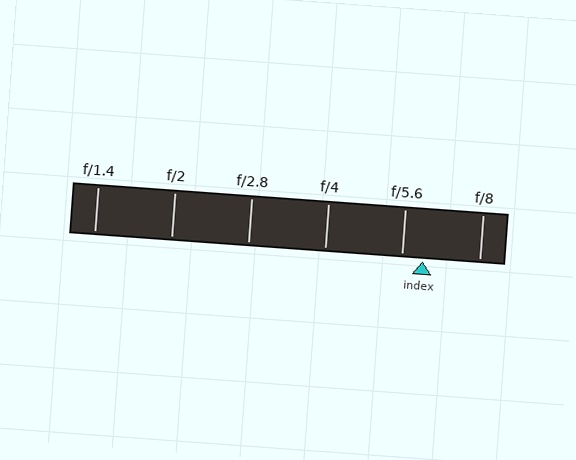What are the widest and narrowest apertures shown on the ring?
The widest aperture shown is f/1.4 and the narrowest is f/8.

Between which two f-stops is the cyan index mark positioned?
The index mark is between f/5.6 and f/8.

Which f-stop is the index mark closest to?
The index mark is closest to f/5.6.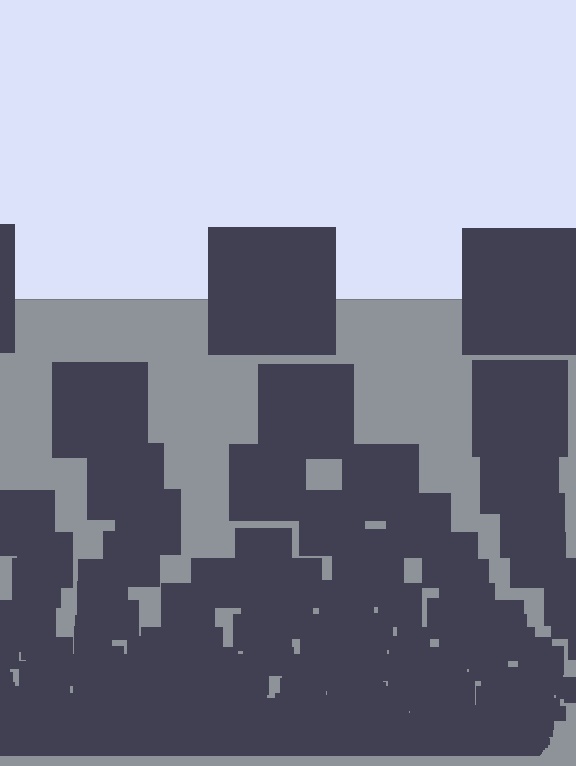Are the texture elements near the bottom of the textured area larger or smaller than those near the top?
Smaller. The gradient is inverted — elements near the bottom are smaller and denser.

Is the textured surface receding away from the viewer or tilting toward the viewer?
The surface appears to tilt toward the viewer. Texture elements get larger and sparser toward the top.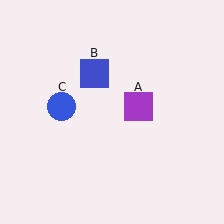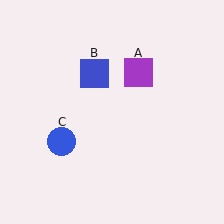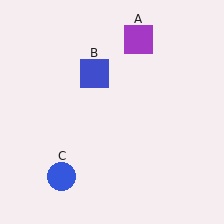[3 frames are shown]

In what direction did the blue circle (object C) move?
The blue circle (object C) moved down.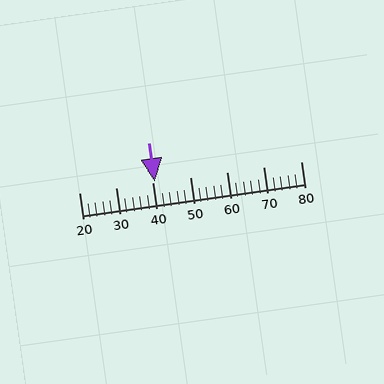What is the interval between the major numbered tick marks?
The major tick marks are spaced 10 units apart.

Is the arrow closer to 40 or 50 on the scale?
The arrow is closer to 40.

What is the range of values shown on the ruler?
The ruler shows values from 20 to 80.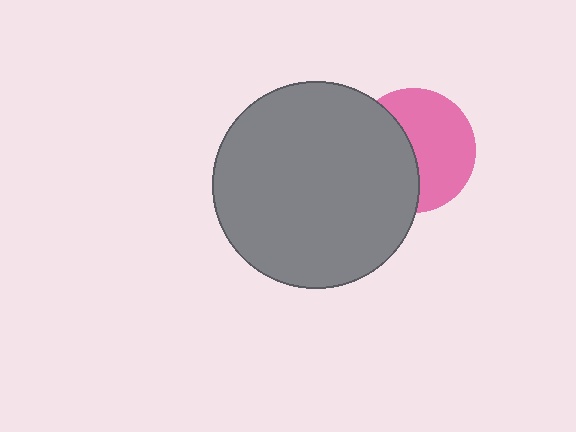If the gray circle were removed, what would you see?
You would see the complete pink circle.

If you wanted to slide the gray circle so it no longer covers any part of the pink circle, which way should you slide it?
Slide it left — that is the most direct way to separate the two shapes.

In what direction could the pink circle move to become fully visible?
The pink circle could move right. That would shift it out from behind the gray circle entirely.